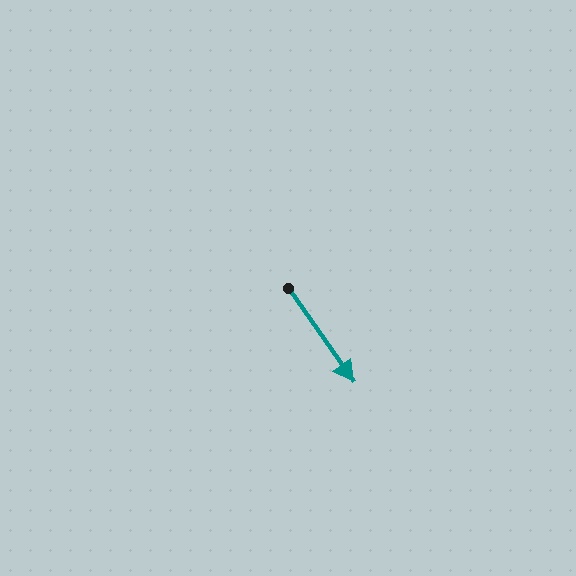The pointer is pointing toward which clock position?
Roughly 5 o'clock.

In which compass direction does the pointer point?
Southeast.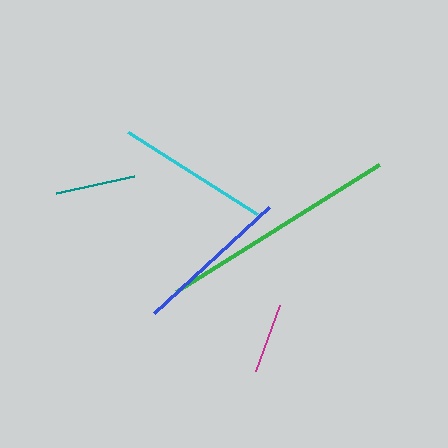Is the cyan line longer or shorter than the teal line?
The cyan line is longer than the teal line.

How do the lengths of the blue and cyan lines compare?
The blue and cyan lines are approximately the same length.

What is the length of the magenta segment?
The magenta segment is approximately 70 pixels long.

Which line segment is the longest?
The green line is the longest at approximately 240 pixels.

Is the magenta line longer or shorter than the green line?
The green line is longer than the magenta line.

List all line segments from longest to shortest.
From longest to shortest: green, blue, cyan, teal, magenta.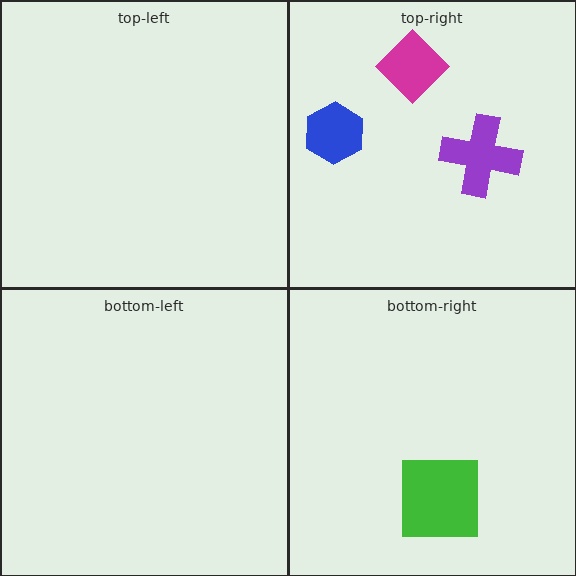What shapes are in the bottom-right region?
The green square.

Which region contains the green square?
The bottom-right region.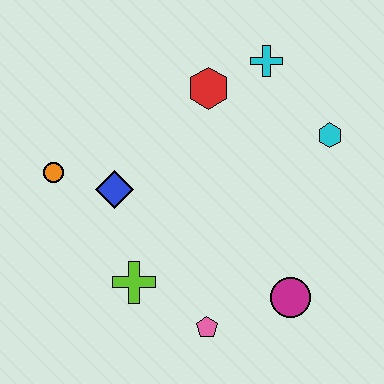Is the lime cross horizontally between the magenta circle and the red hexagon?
No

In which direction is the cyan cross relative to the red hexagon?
The cyan cross is to the right of the red hexagon.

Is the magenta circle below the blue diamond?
Yes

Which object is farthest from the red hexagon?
The pink pentagon is farthest from the red hexagon.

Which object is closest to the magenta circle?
The pink pentagon is closest to the magenta circle.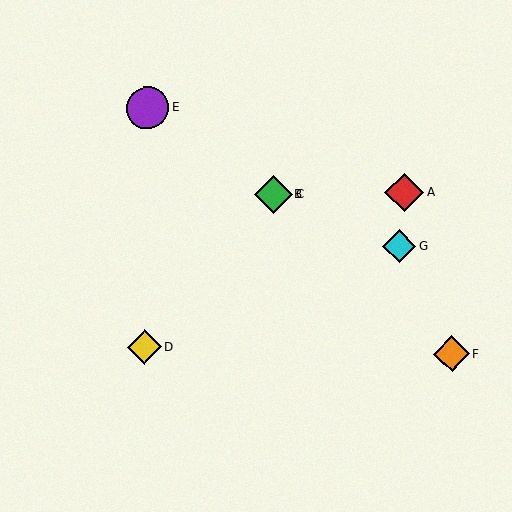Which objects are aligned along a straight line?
Objects B, C, D are aligned along a straight line.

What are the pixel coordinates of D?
Object D is at (144, 347).